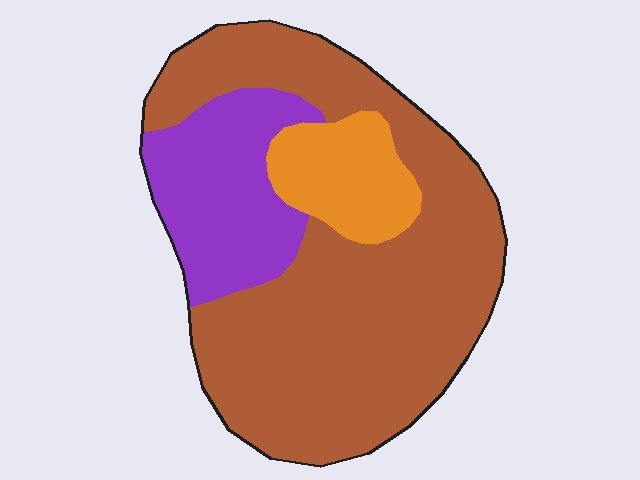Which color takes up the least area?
Orange, at roughly 10%.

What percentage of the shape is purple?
Purple covers around 20% of the shape.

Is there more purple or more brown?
Brown.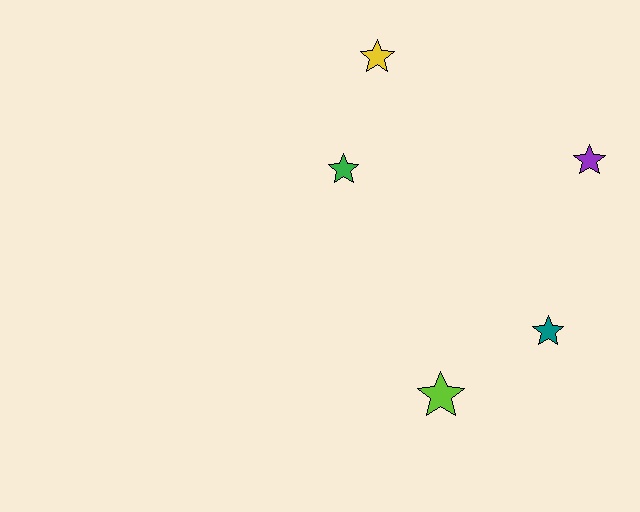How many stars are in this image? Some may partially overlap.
There are 5 stars.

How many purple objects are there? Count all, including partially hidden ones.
There is 1 purple object.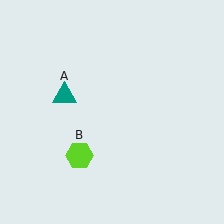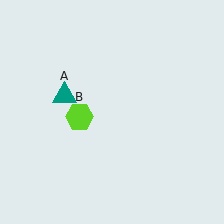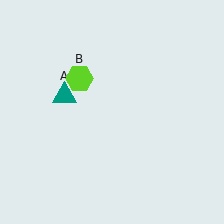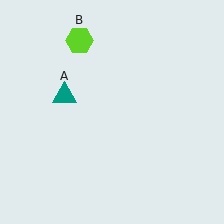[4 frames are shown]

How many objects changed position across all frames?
1 object changed position: lime hexagon (object B).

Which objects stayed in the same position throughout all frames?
Teal triangle (object A) remained stationary.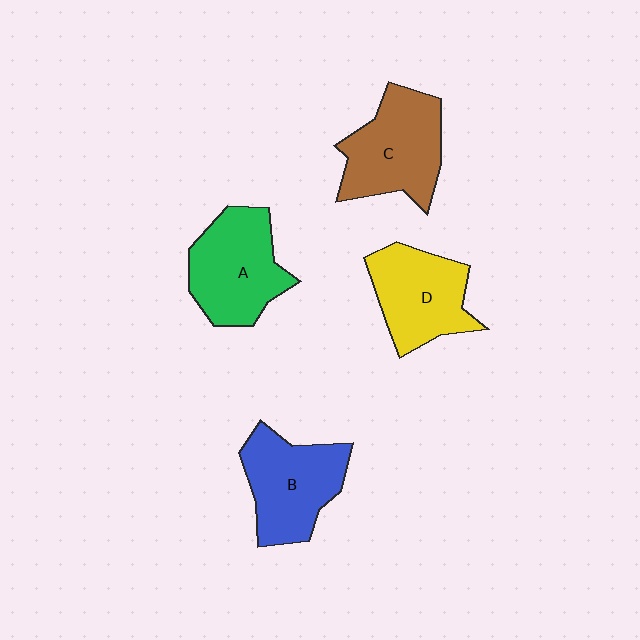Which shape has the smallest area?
Shape D (yellow).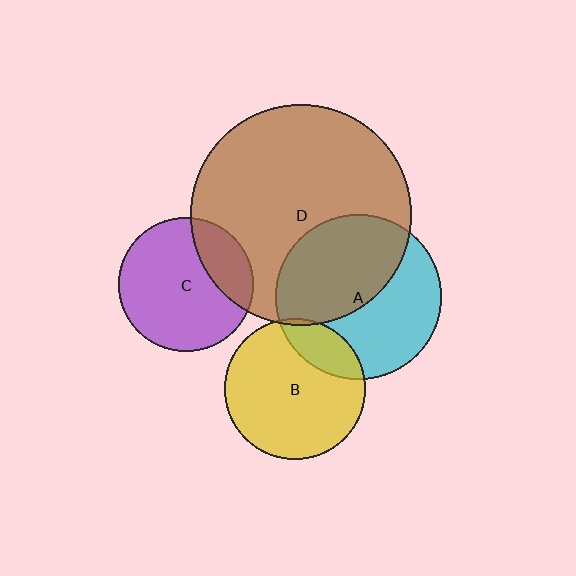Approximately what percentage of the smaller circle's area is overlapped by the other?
Approximately 20%.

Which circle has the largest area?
Circle D (brown).